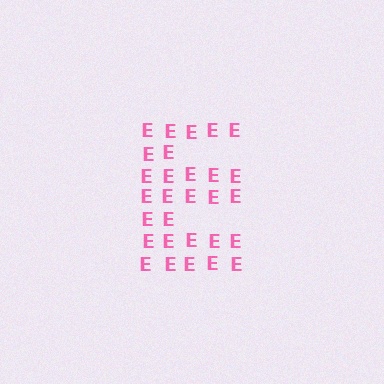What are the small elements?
The small elements are letter E's.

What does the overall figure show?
The overall figure shows the letter E.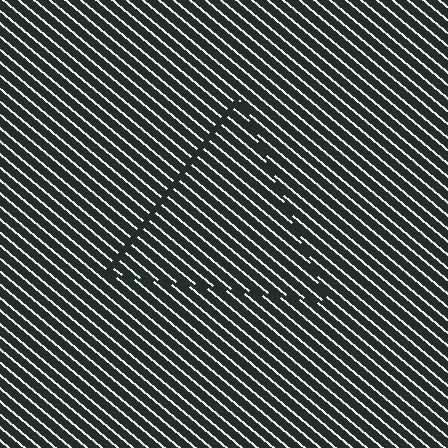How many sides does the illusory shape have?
3 sides — the line-ends trace a triangle.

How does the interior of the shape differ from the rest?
The interior of the shape contains the same grating, shifted by half a period — the contour is defined by the phase discontinuity where line-ends from the inner and outer gratings abut.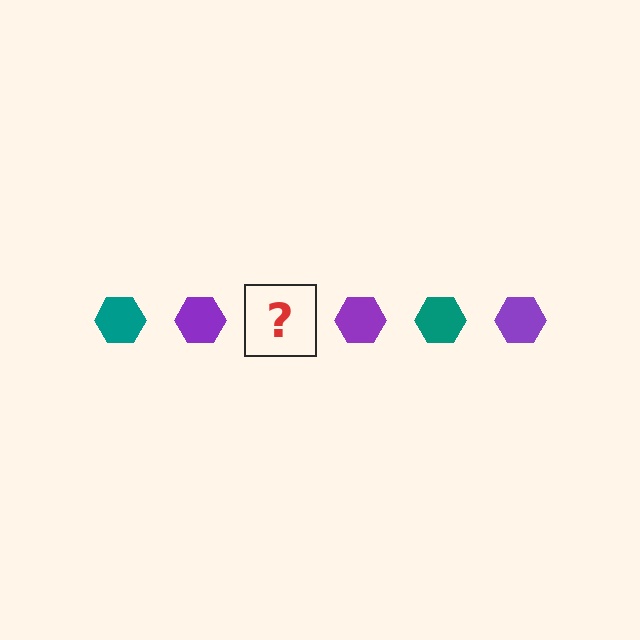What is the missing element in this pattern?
The missing element is a teal hexagon.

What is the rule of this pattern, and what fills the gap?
The rule is that the pattern cycles through teal, purple hexagons. The gap should be filled with a teal hexagon.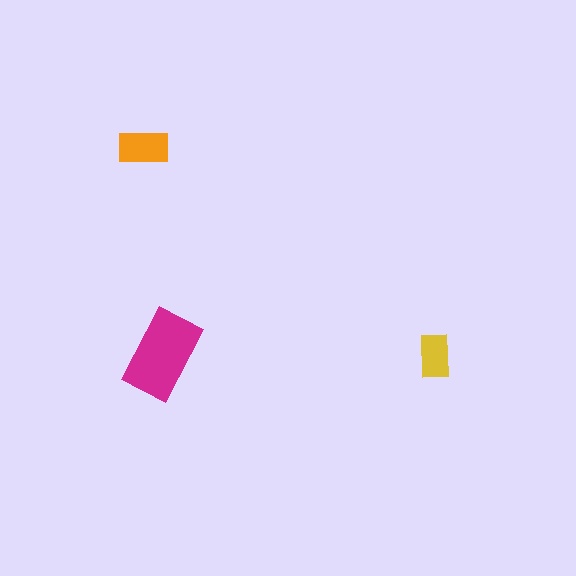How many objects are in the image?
There are 3 objects in the image.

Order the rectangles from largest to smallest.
the magenta one, the orange one, the yellow one.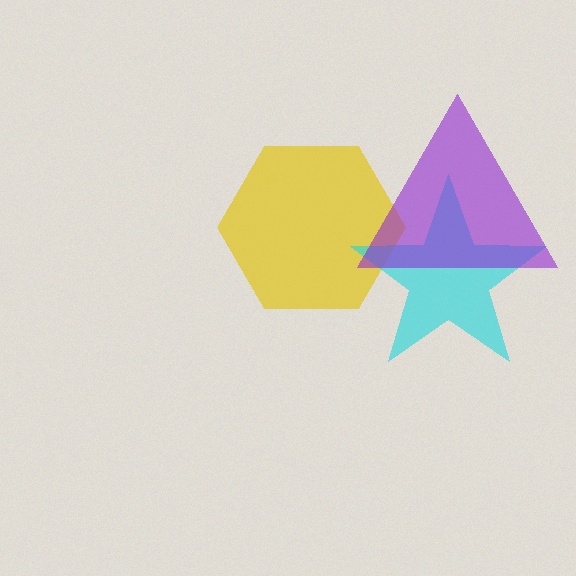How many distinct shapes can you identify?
There are 3 distinct shapes: a yellow hexagon, a cyan star, a purple triangle.